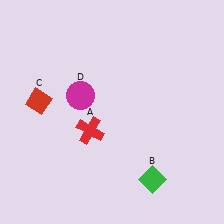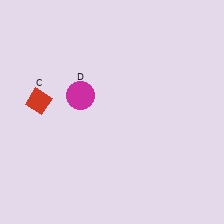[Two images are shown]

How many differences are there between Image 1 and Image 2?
There are 2 differences between the two images.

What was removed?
The red cross (A), the green diamond (B) were removed in Image 2.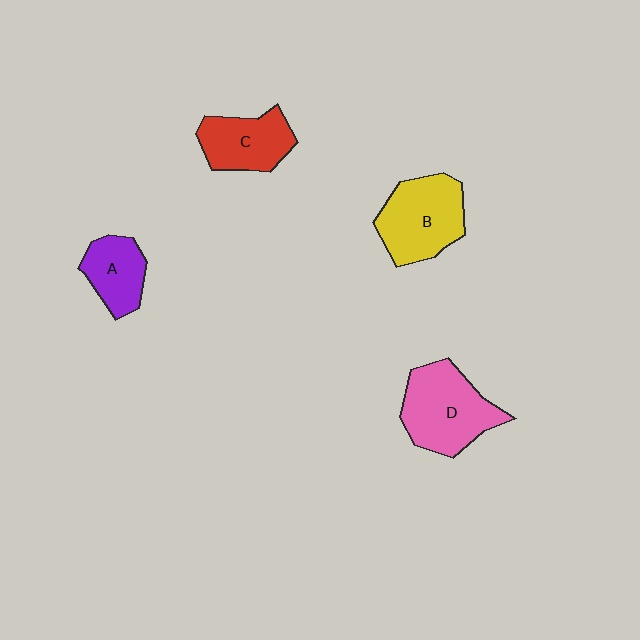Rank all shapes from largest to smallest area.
From largest to smallest: D (pink), B (yellow), C (red), A (purple).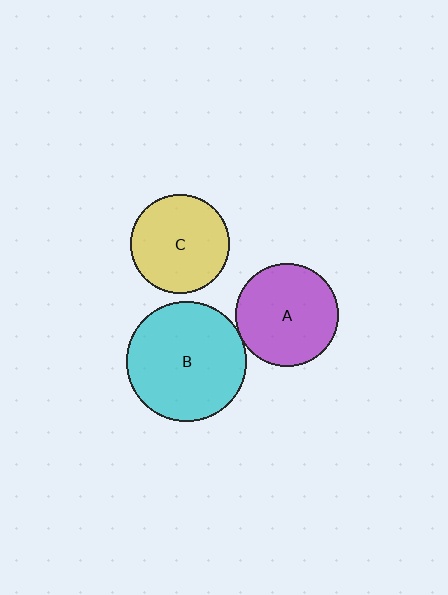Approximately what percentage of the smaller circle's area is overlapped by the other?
Approximately 5%.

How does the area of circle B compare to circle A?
Approximately 1.4 times.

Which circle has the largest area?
Circle B (cyan).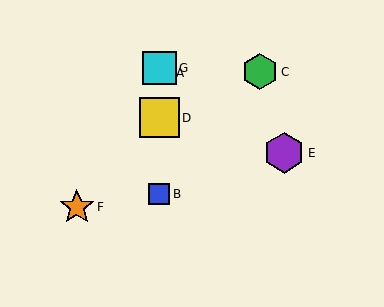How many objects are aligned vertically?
4 objects (A, B, D, G) are aligned vertically.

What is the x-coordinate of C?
Object C is at x≈260.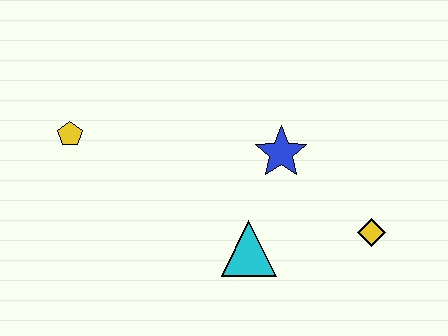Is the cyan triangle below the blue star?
Yes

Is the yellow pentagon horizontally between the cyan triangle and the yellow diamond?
No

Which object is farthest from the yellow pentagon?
The yellow diamond is farthest from the yellow pentagon.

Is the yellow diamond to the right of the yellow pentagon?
Yes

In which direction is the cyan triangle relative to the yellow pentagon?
The cyan triangle is to the right of the yellow pentagon.